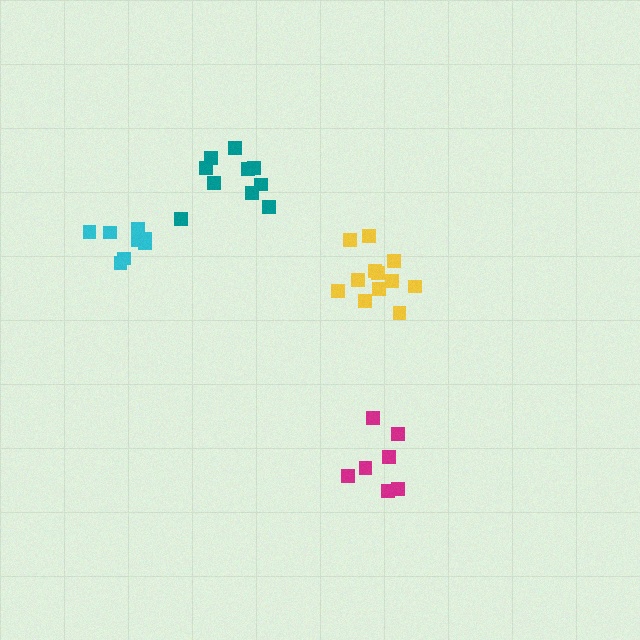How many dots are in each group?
Group 1: 8 dots, Group 2: 12 dots, Group 3: 10 dots, Group 4: 7 dots (37 total).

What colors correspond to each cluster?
The clusters are colored: cyan, yellow, teal, magenta.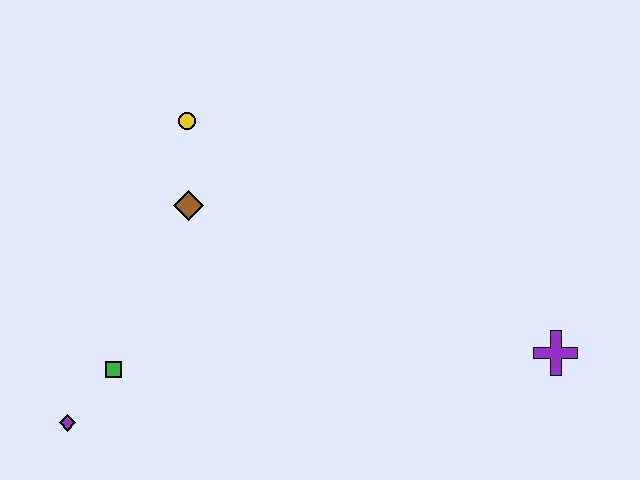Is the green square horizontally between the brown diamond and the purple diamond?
Yes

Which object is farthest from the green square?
The purple cross is farthest from the green square.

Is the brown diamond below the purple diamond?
No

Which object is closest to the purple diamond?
The green square is closest to the purple diamond.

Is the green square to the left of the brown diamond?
Yes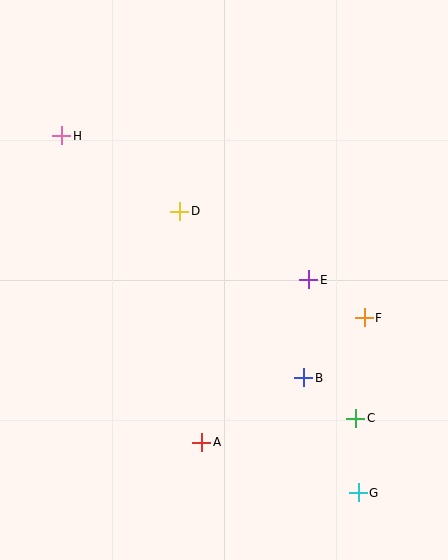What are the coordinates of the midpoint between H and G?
The midpoint between H and G is at (210, 314).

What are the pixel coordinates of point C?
Point C is at (356, 418).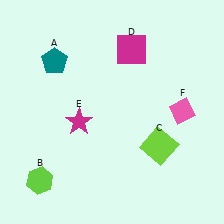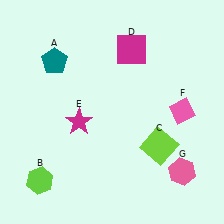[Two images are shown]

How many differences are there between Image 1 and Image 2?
There is 1 difference between the two images.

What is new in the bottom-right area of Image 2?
A pink hexagon (G) was added in the bottom-right area of Image 2.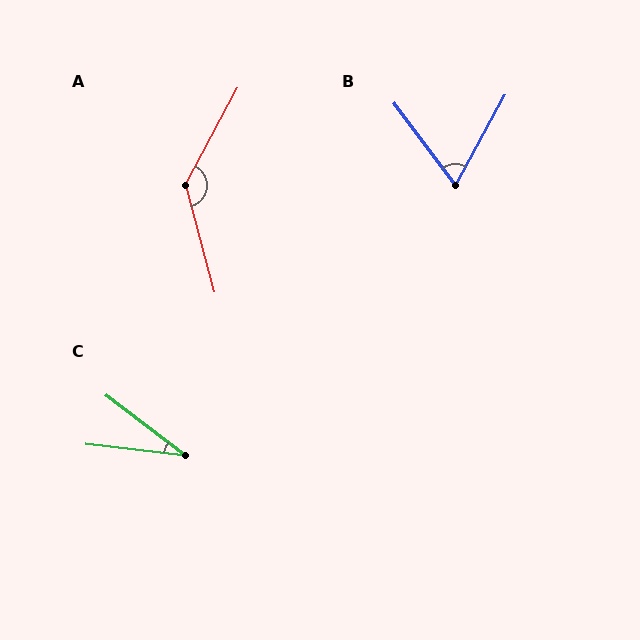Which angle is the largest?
A, at approximately 137 degrees.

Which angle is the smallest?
C, at approximately 30 degrees.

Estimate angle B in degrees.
Approximately 66 degrees.